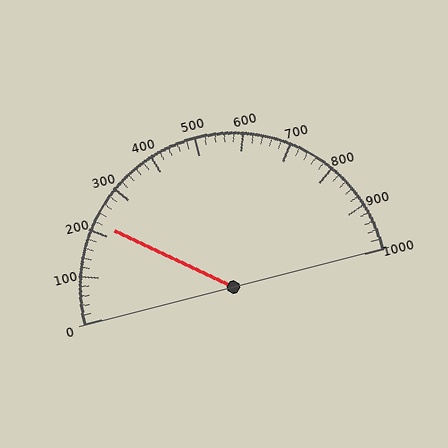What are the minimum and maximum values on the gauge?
The gauge ranges from 0 to 1000.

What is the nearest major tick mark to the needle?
The nearest major tick mark is 200.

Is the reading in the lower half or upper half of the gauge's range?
The reading is in the lower half of the range (0 to 1000).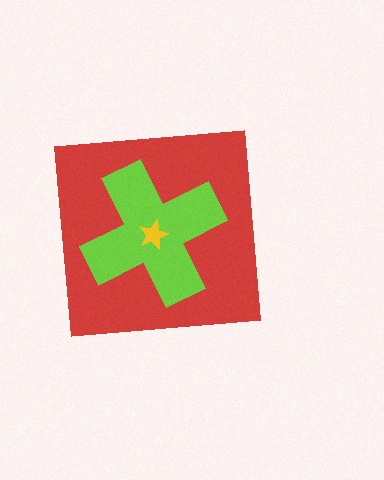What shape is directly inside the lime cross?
The yellow star.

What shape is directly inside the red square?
The lime cross.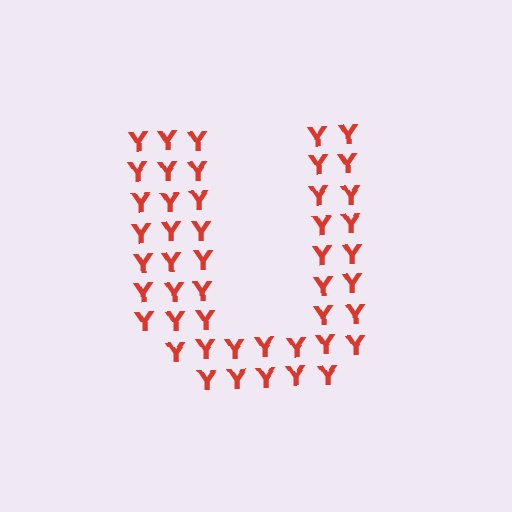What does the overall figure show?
The overall figure shows the letter U.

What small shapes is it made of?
It is made of small letter Y's.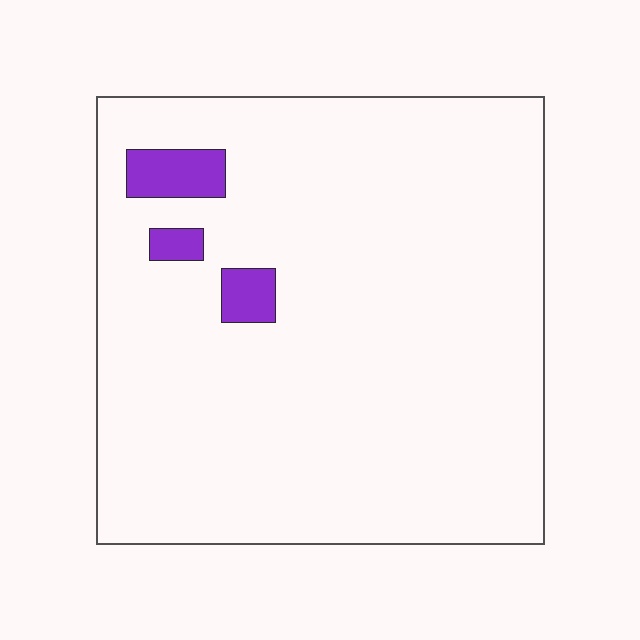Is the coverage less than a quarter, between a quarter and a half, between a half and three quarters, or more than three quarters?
Less than a quarter.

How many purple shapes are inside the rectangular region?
3.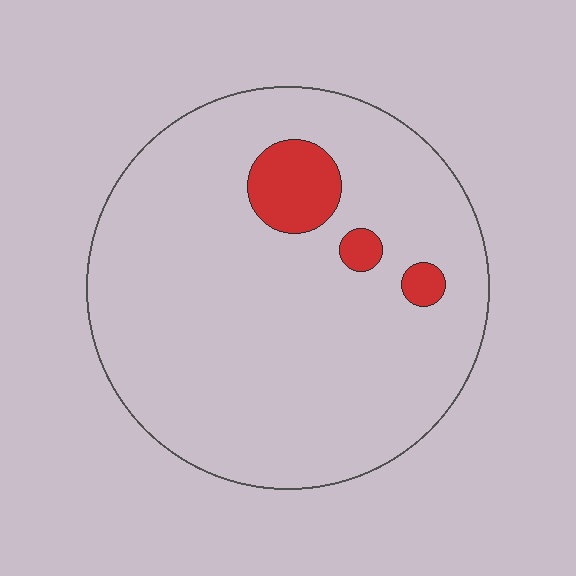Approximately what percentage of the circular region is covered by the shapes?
Approximately 10%.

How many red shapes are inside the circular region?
3.